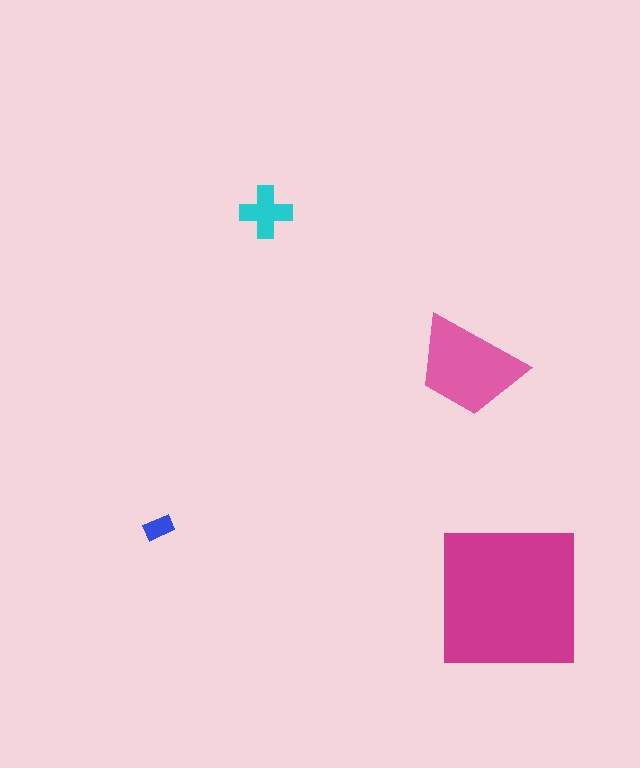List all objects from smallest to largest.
The blue rectangle, the cyan cross, the pink trapezoid, the magenta square.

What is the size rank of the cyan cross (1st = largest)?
3rd.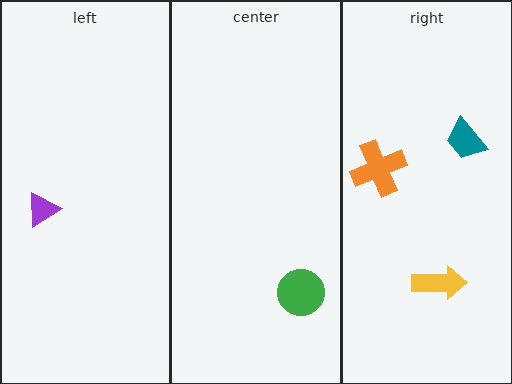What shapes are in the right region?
The orange cross, the yellow arrow, the teal trapezoid.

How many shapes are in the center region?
1.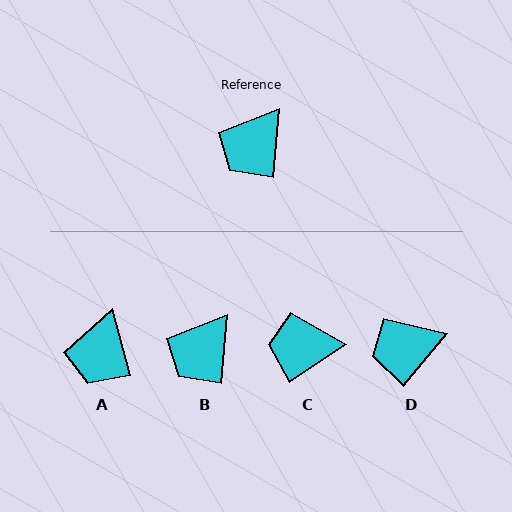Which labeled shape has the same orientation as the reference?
B.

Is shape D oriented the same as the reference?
No, it is off by about 34 degrees.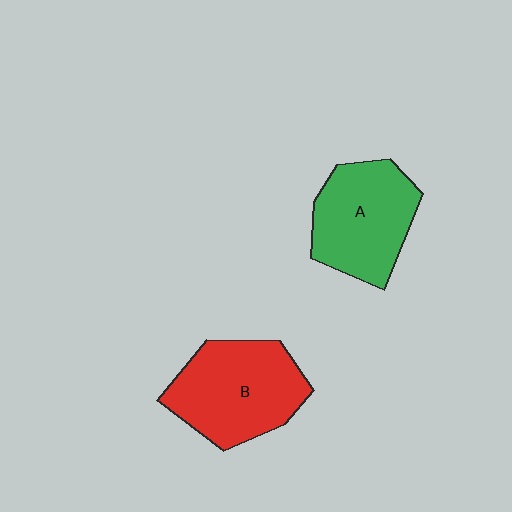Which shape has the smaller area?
Shape A (green).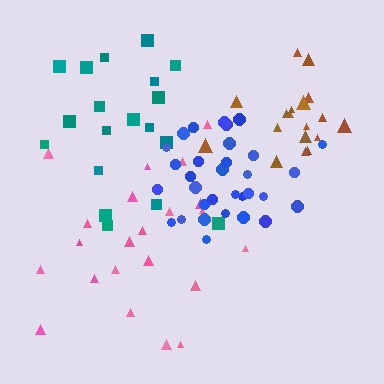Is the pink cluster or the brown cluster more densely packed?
Brown.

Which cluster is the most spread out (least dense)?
Pink.